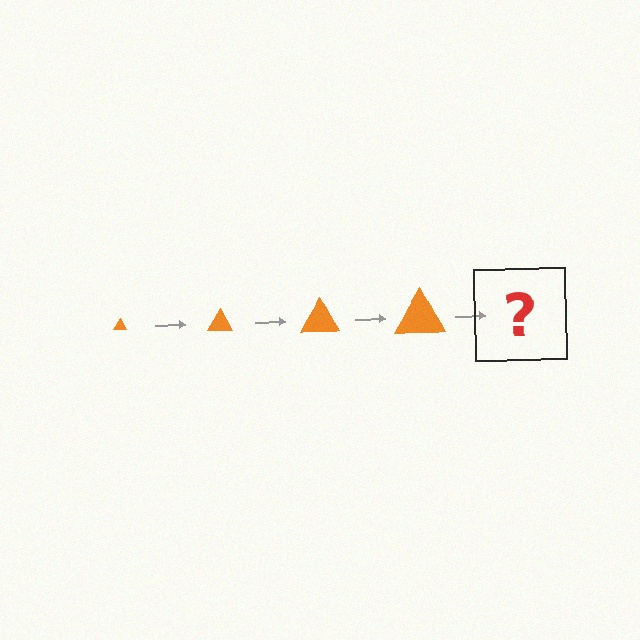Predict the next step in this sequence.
The next step is an orange triangle, larger than the previous one.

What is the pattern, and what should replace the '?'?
The pattern is that the triangle gets progressively larger each step. The '?' should be an orange triangle, larger than the previous one.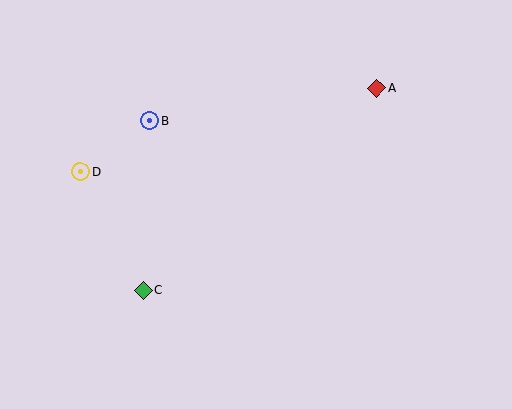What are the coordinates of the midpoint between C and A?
The midpoint between C and A is at (260, 189).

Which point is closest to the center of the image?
Point B at (150, 121) is closest to the center.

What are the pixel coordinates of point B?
Point B is at (150, 121).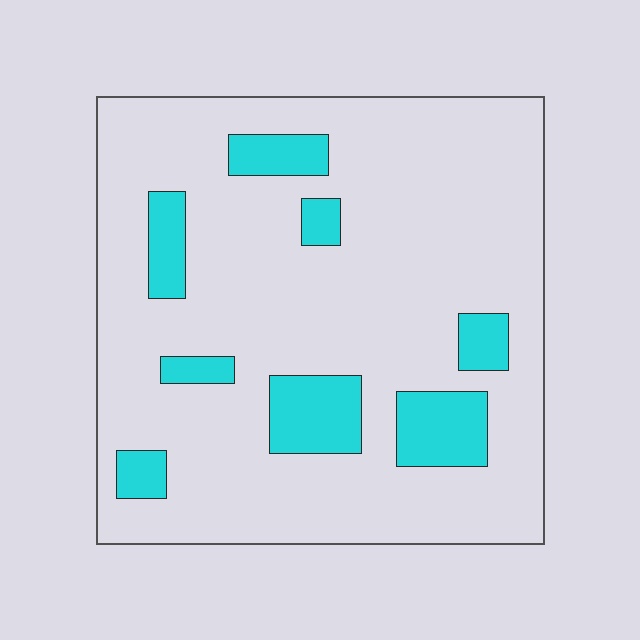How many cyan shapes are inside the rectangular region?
8.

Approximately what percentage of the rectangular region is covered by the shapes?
Approximately 15%.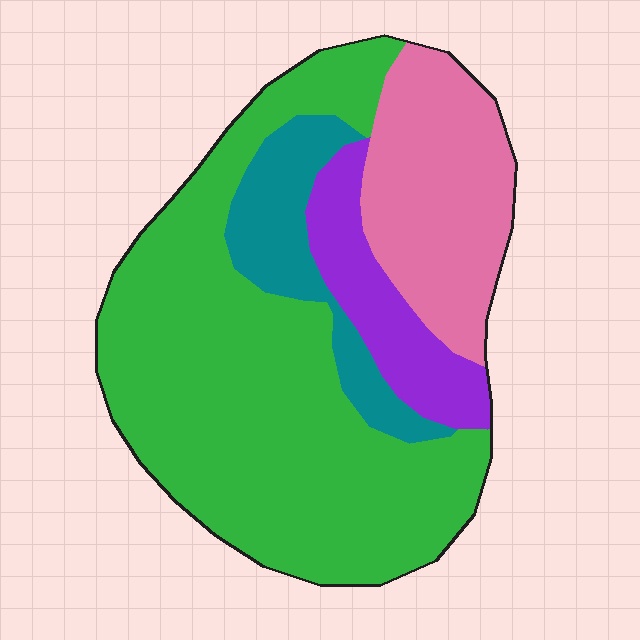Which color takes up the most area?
Green, at roughly 55%.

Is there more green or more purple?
Green.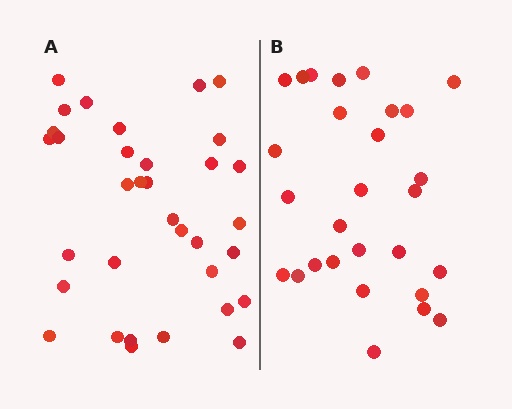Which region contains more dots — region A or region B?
Region A (the left region) has more dots.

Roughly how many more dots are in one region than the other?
Region A has about 6 more dots than region B.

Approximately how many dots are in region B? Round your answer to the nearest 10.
About 30 dots. (The exact count is 28, which rounds to 30.)